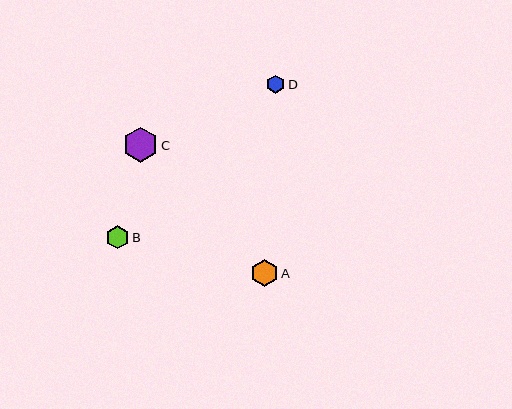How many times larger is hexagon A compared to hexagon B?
Hexagon A is approximately 1.2 times the size of hexagon B.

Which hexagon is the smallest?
Hexagon D is the smallest with a size of approximately 18 pixels.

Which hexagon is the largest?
Hexagon C is the largest with a size of approximately 35 pixels.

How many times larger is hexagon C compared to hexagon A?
Hexagon C is approximately 1.3 times the size of hexagon A.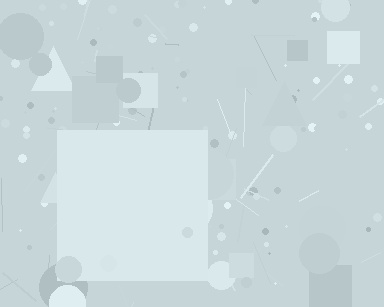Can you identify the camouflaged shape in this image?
The camouflaged shape is a square.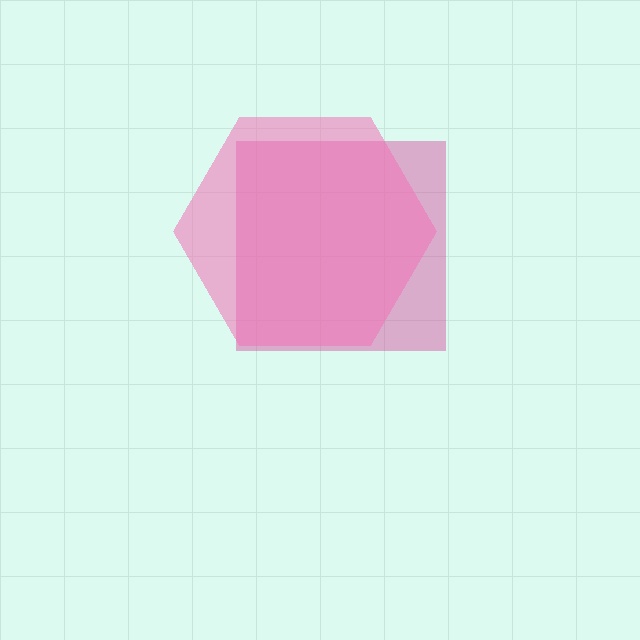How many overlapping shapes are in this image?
There are 2 overlapping shapes in the image.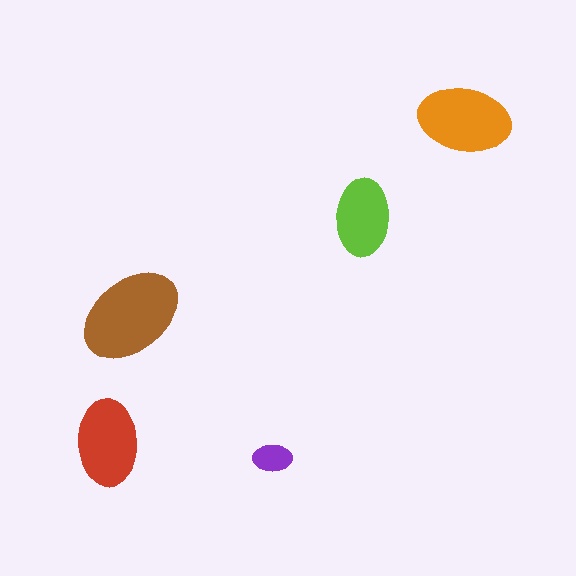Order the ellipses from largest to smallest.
the brown one, the orange one, the red one, the lime one, the purple one.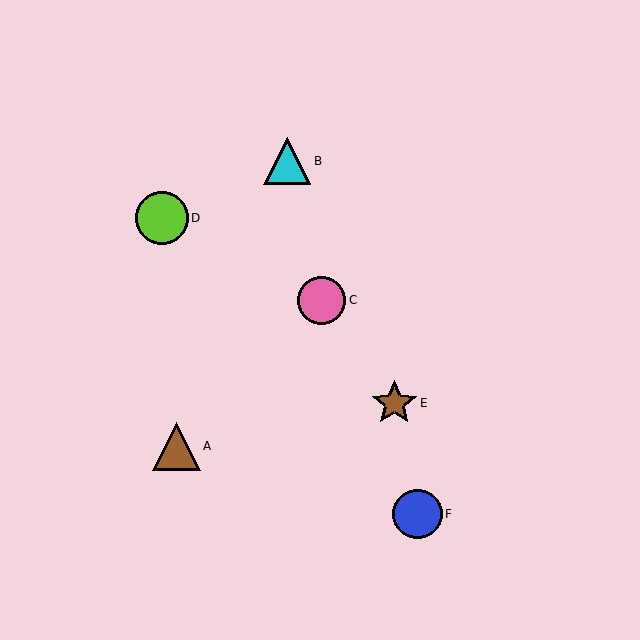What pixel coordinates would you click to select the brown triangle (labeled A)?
Click at (177, 446) to select the brown triangle A.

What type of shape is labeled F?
Shape F is a blue circle.